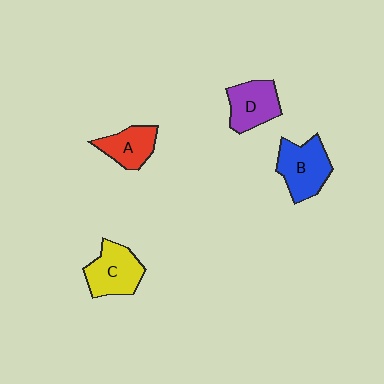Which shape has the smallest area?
Shape A (red).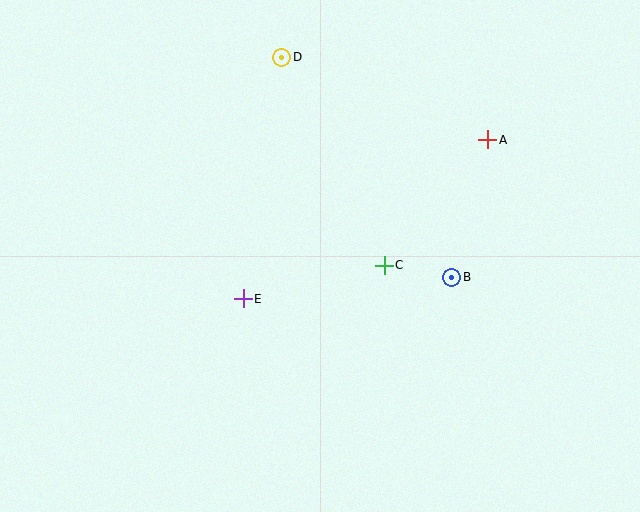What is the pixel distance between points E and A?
The distance between E and A is 291 pixels.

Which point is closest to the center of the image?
Point C at (384, 265) is closest to the center.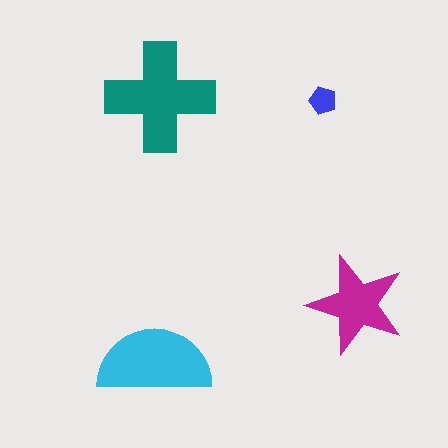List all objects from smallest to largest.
The blue pentagon, the magenta star, the cyan semicircle, the teal cross.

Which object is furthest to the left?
The cyan semicircle is leftmost.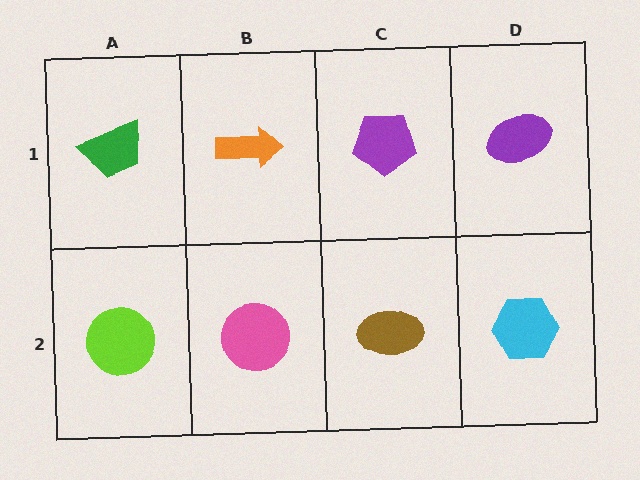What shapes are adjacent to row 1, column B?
A pink circle (row 2, column B), a green trapezoid (row 1, column A), a purple pentagon (row 1, column C).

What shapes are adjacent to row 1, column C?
A brown ellipse (row 2, column C), an orange arrow (row 1, column B), a purple ellipse (row 1, column D).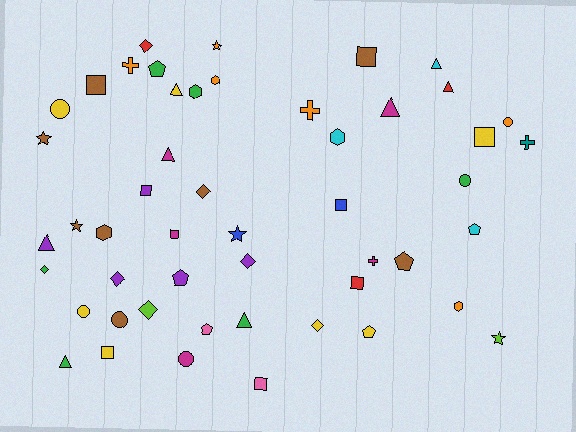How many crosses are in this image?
There are 4 crosses.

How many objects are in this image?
There are 50 objects.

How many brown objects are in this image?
There are 8 brown objects.